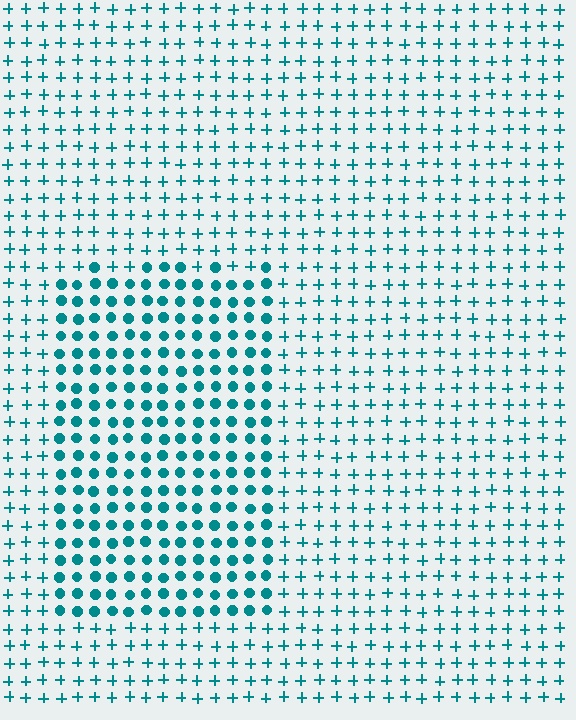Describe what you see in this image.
The image is filled with small teal elements arranged in a uniform grid. A rectangle-shaped region contains circles, while the surrounding area contains plus signs. The boundary is defined purely by the change in element shape.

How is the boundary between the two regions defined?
The boundary is defined by a change in element shape: circles inside vs. plus signs outside. All elements share the same color and spacing.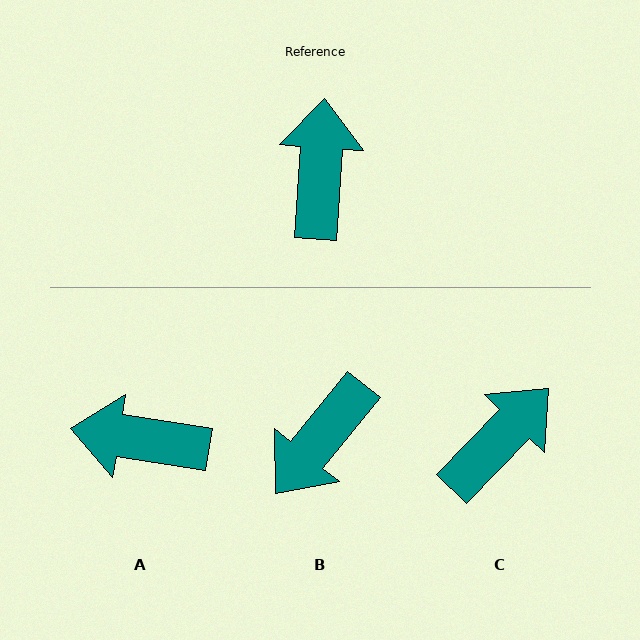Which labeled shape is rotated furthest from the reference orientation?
B, about 145 degrees away.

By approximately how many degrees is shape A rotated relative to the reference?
Approximately 85 degrees counter-clockwise.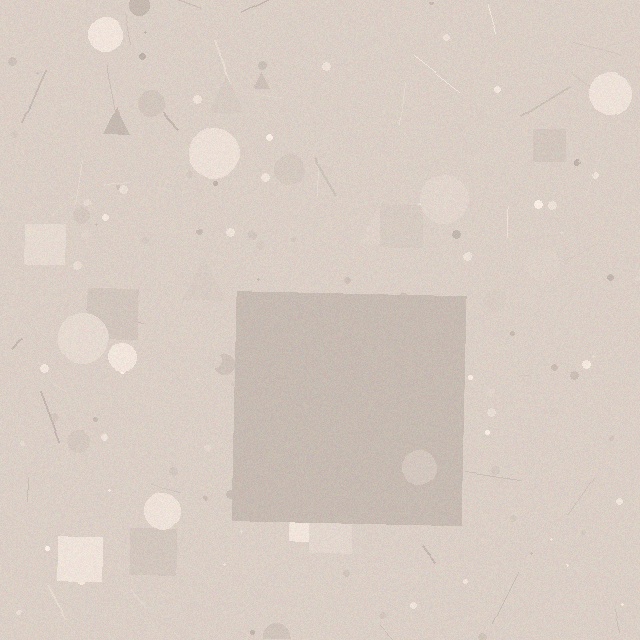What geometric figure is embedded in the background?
A square is embedded in the background.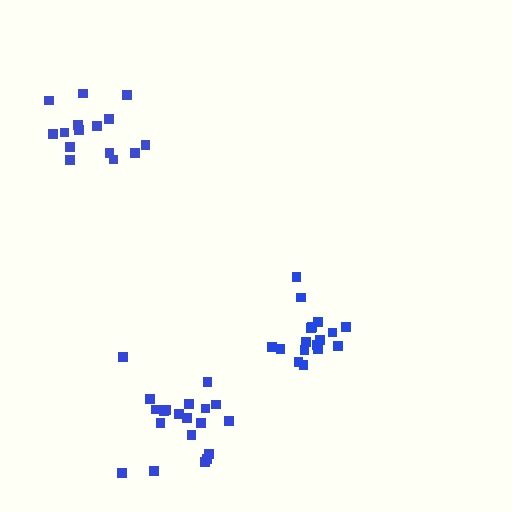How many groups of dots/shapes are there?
There are 3 groups.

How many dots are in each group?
Group 1: 17 dots, Group 2: 15 dots, Group 3: 20 dots (52 total).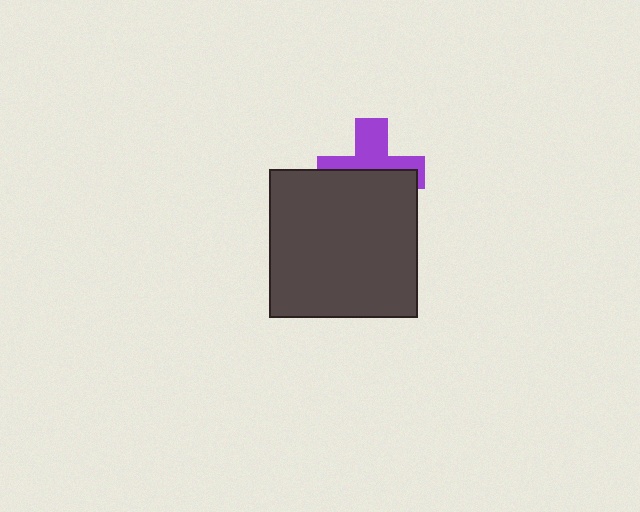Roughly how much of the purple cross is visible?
About half of it is visible (roughly 48%).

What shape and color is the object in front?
The object in front is a dark gray square.